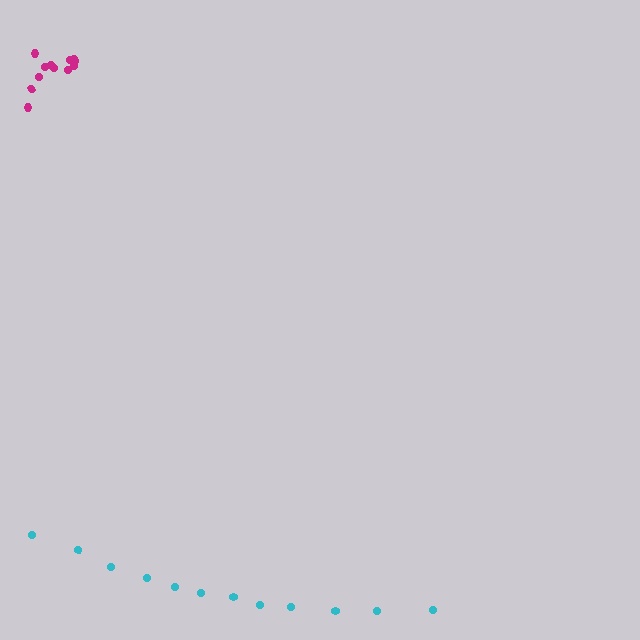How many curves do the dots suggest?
There are 2 distinct paths.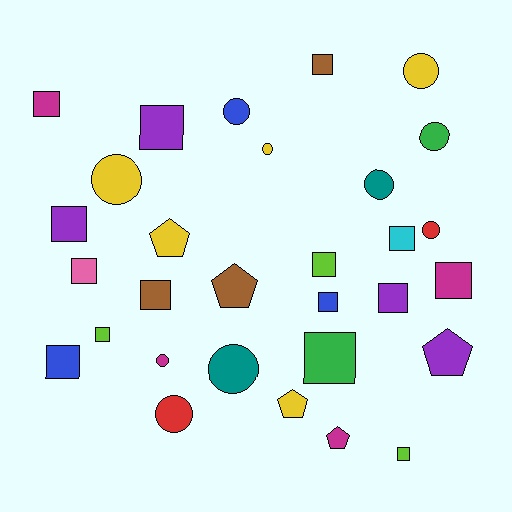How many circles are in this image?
There are 10 circles.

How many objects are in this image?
There are 30 objects.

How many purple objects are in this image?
There are 4 purple objects.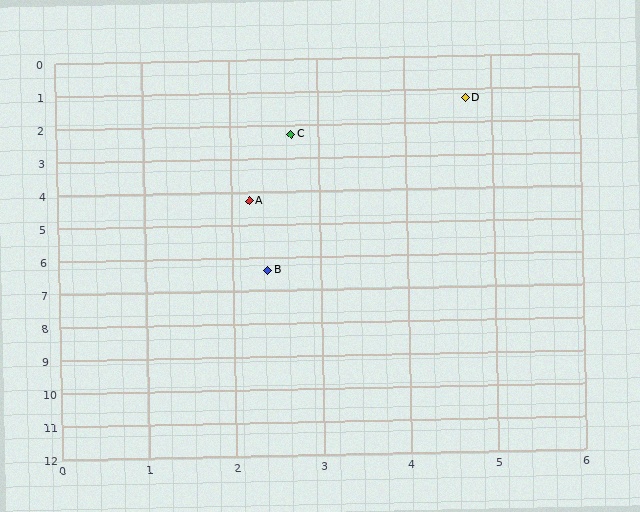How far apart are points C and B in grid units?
Points C and B are about 4.1 grid units apart.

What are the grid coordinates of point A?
Point A is at approximately (2.2, 4.3).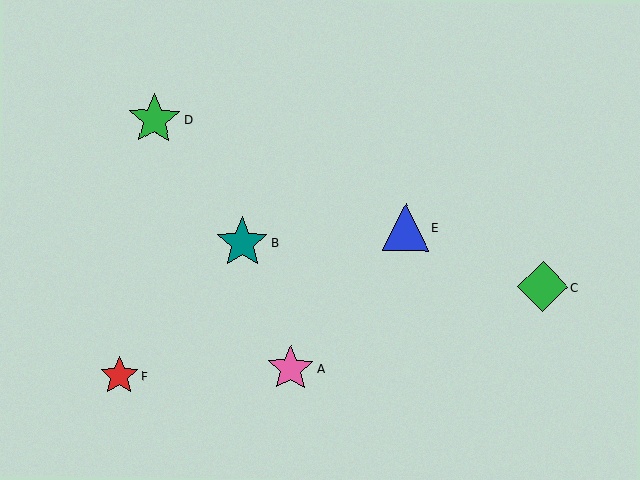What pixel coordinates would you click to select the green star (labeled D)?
Click at (154, 119) to select the green star D.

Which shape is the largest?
The green star (labeled D) is the largest.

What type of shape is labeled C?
Shape C is a green diamond.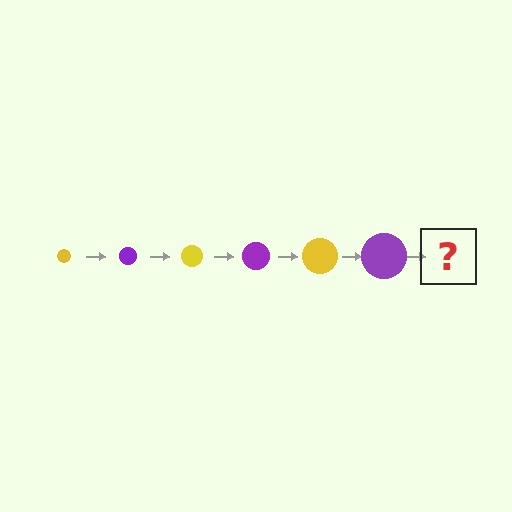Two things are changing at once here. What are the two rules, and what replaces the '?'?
The two rules are that the circle grows larger each step and the color cycles through yellow and purple. The '?' should be a yellow circle, larger than the previous one.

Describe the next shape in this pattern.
It should be a yellow circle, larger than the previous one.